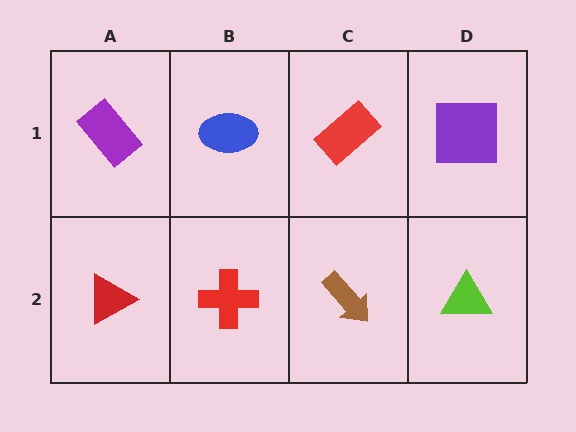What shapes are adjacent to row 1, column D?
A lime triangle (row 2, column D), a red rectangle (row 1, column C).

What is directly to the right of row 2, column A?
A red cross.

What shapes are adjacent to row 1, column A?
A red triangle (row 2, column A), a blue ellipse (row 1, column B).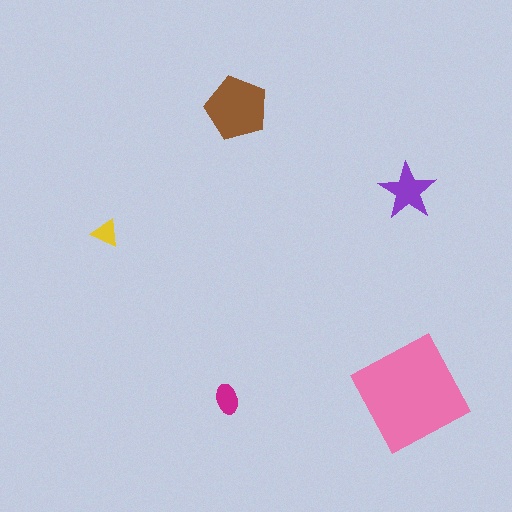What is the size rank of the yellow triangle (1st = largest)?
5th.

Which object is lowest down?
The magenta ellipse is bottommost.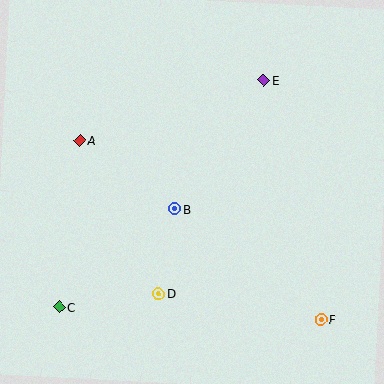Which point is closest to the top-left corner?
Point A is closest to the top-left corner.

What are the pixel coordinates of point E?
Point E is at (264, 80).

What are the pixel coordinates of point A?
Point A is at (80, 140).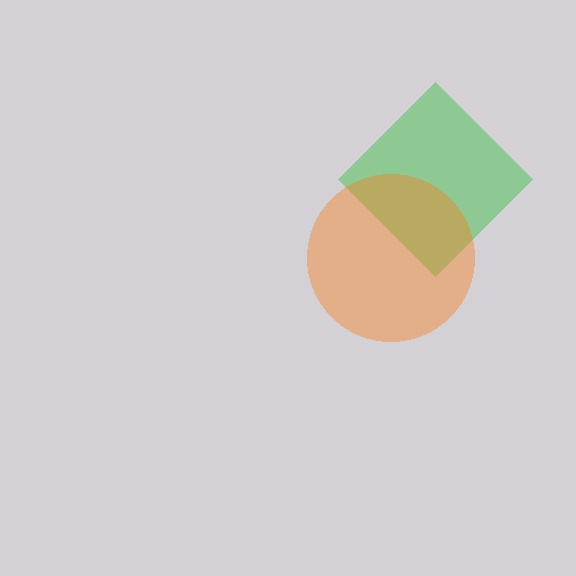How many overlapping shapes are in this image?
There are 2 overlapping shapes in the image.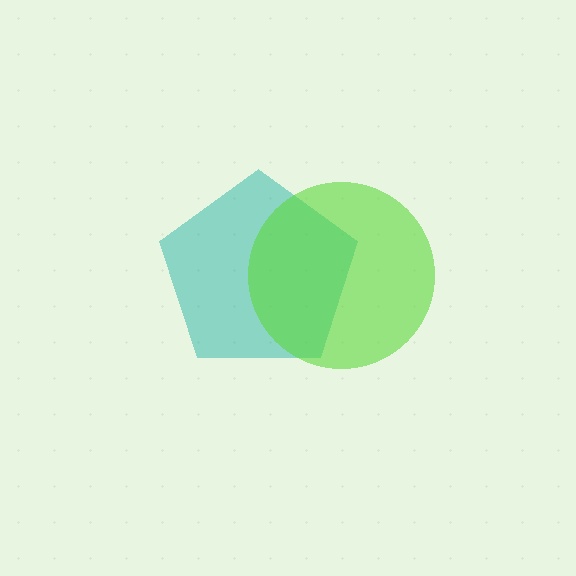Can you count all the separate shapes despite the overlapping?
Yes, there are 2 separate shapes.